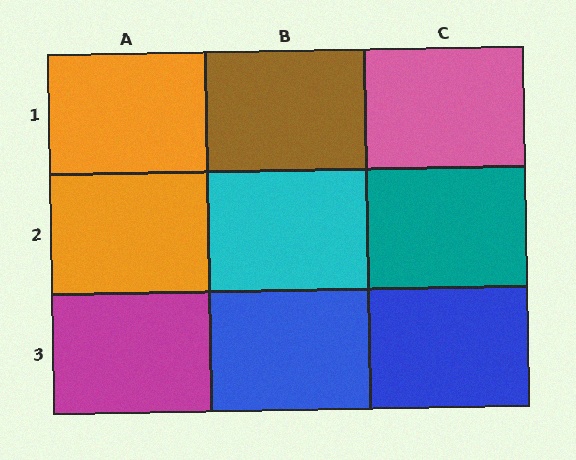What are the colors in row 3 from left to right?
Magenta, blue, blue.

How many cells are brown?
1 cell is brown.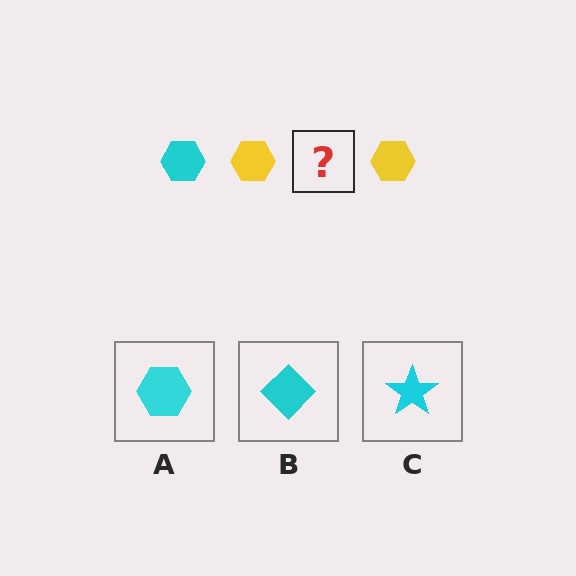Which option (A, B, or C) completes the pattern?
A.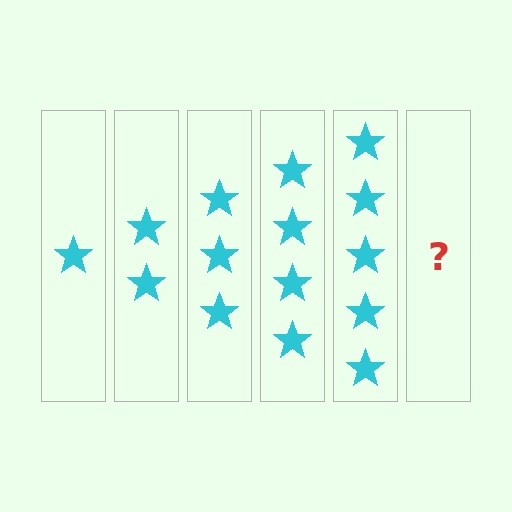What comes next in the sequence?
The next element should be 6 stars.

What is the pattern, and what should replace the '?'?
The pattern is that each step adds one more star. The '?' should be 6 stars.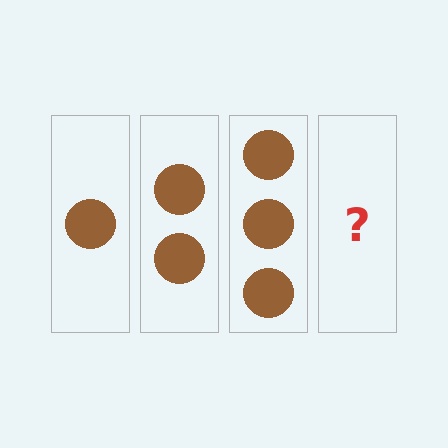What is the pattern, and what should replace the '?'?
The pattern is that each step adds one more circle. The '?' should be 4 circles.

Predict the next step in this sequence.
The next step is 4 circles.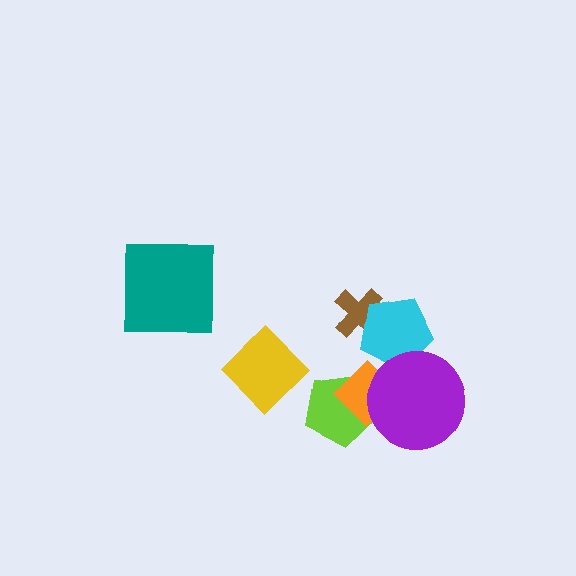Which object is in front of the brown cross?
The cyan pentagon is in front of the brown cross.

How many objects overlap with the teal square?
0 objects overlap with the teal square.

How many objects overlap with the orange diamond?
2 objects overlap with the orange diamond.